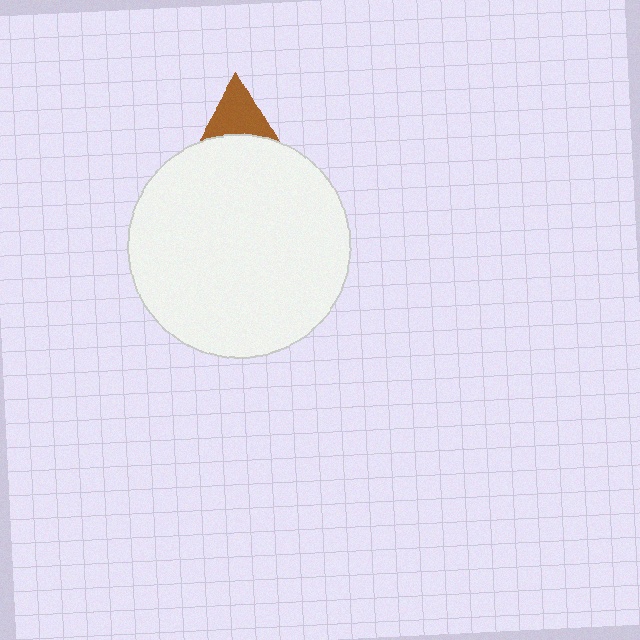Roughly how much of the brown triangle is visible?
A small part of it is visible (roughly 30%).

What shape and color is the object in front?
The object in front is a white circle.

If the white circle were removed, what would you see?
You would see the complete brown triangle.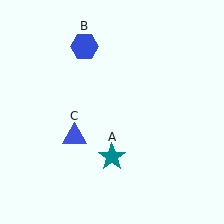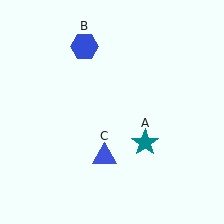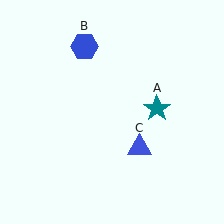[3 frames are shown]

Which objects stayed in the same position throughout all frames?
Blue hexagon (object B) remained stationary.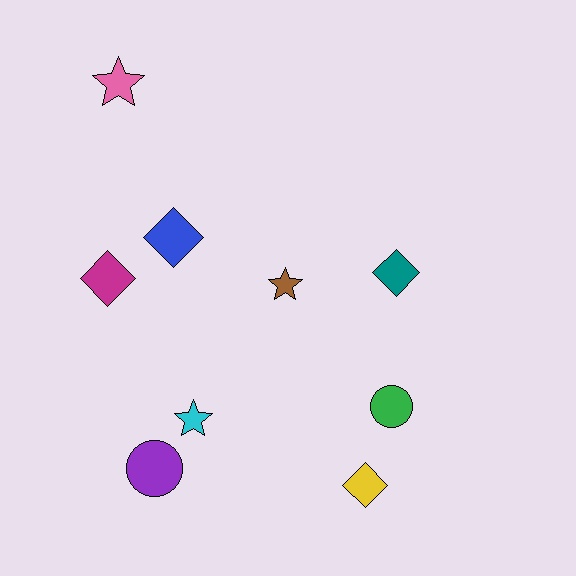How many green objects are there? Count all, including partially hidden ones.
There is 1 green object.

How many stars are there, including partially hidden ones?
There are 3 stars.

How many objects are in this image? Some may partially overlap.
There are 9 objects.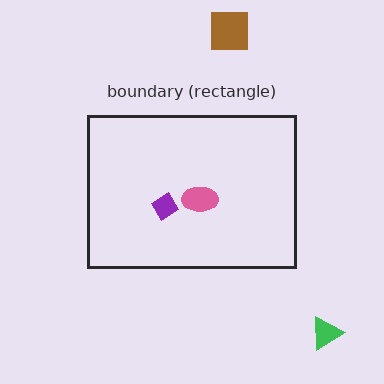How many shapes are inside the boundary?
2 inside, 2 outside.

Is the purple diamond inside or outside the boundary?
Inside.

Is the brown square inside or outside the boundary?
Outside.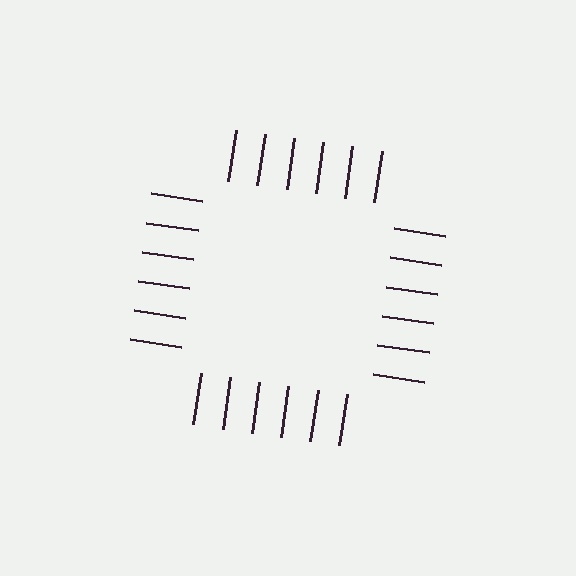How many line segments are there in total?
24 — 6 along each of the 4 edges.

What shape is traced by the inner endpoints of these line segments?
An illusory square — the line segments terminate on its edges but no continuous stroke is drawn.